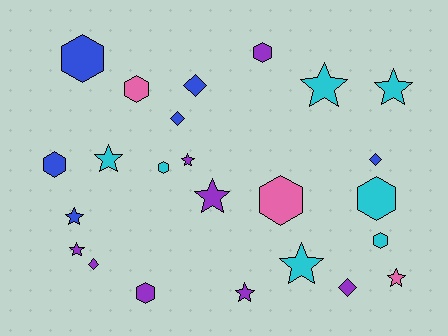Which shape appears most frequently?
Star, with 10 objects.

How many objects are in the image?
There are 24 objects.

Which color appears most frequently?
Purple, with 8 objects.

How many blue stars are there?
There is 1 blue star.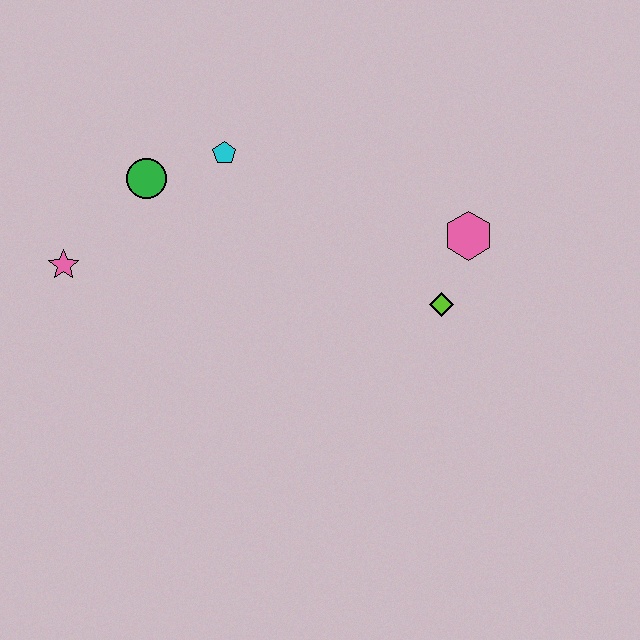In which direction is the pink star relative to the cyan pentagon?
The pink star is to the left of the cyan pentagon.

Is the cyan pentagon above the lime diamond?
Yes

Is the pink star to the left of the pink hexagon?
Yes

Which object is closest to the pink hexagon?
The lime diamond is closest to the pink hexagon.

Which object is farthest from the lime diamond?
The pink star is farthest from the lime diamond.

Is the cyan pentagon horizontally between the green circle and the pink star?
No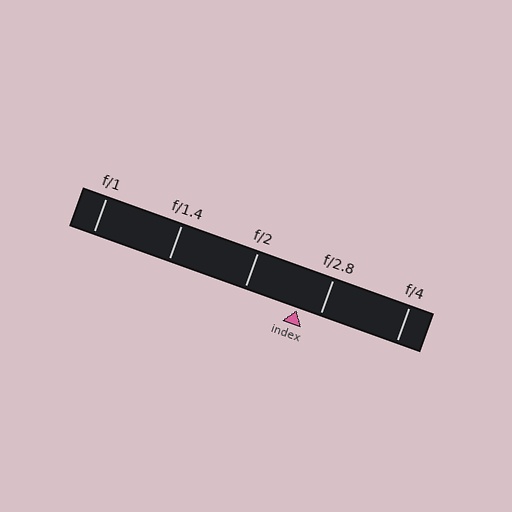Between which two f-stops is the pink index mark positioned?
The index mark is between f/2 and f/2.8.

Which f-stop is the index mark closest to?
The index mark is closest to f/2.8.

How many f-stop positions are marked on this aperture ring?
There are 5 f-stop positions marked.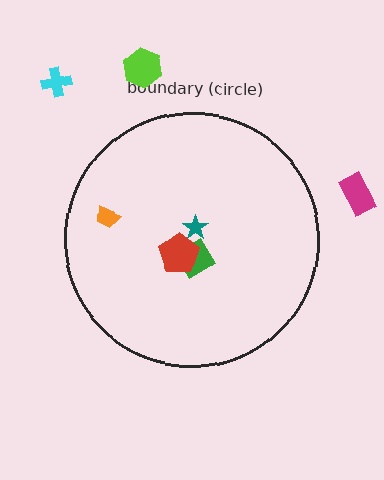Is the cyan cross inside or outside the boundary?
Outside.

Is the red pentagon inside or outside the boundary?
Inside.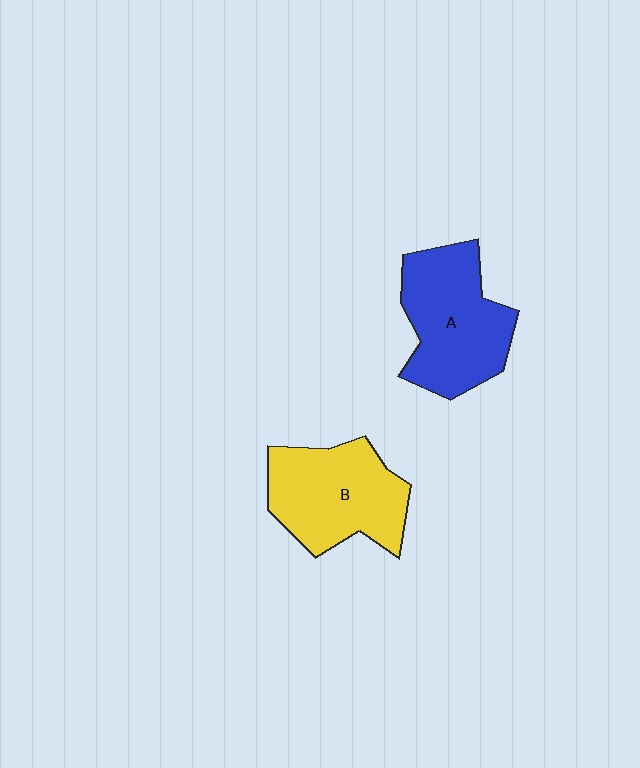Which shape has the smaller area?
Shape B (yellow).